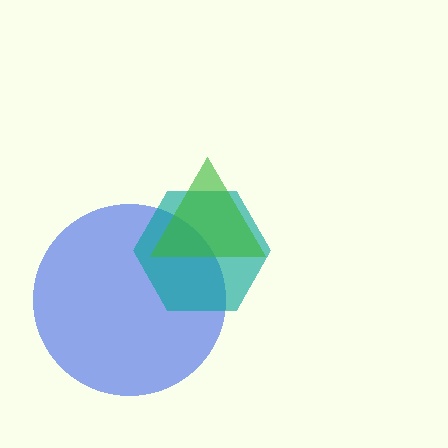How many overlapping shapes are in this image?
There are 3 overlapping shapes in the image.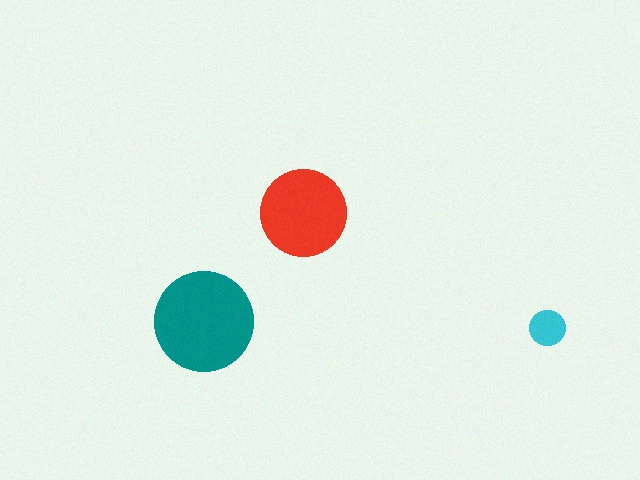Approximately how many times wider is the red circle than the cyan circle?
About 2.5 times wider.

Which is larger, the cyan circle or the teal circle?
The teal one.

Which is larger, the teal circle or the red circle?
The teal one.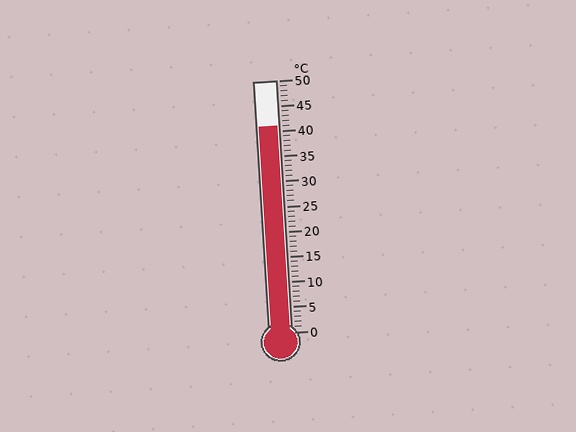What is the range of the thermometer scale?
The thermometer scale ranges from 0°C to 50°C.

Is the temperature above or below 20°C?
The temperature is above 20°C.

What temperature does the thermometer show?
The thermometer shows approximately 41°C.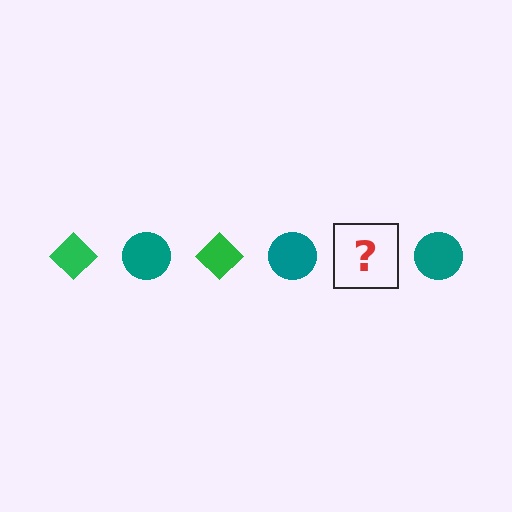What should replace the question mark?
The question mark should be replaced with a green diamond.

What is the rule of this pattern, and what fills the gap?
The rule is that the pattern alternates between green diamond and teal circle. The gap should be filled with a green diamond.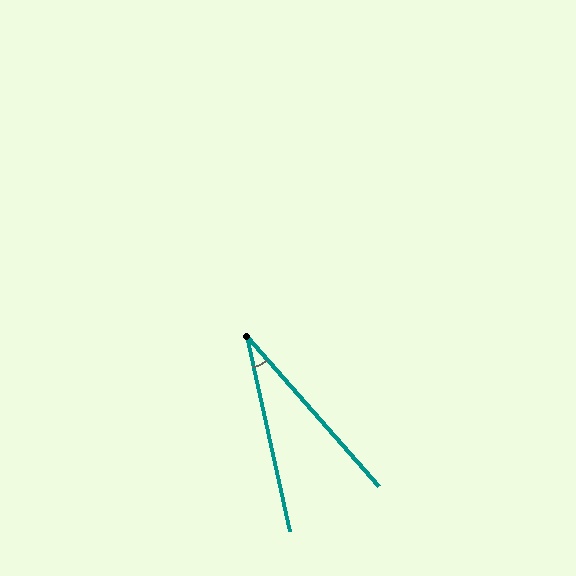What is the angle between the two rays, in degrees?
Approximately 29 degrees.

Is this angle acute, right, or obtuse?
It is acute.